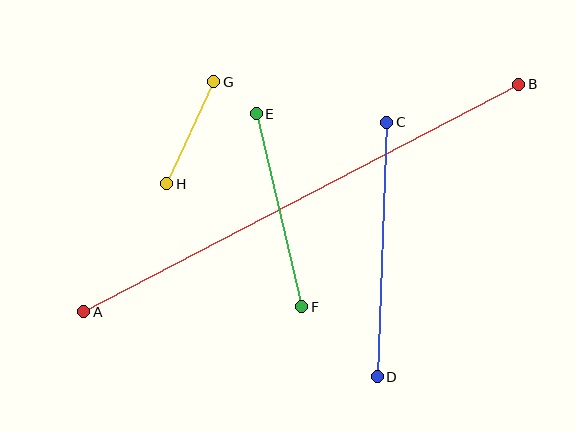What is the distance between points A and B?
The distance is approximately 491 pixels.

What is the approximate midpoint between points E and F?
The midpoint is at approximately (279, 210) pixels.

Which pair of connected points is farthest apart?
Points A and B are farthest apart.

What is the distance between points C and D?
The distance is approximately 255 pixels.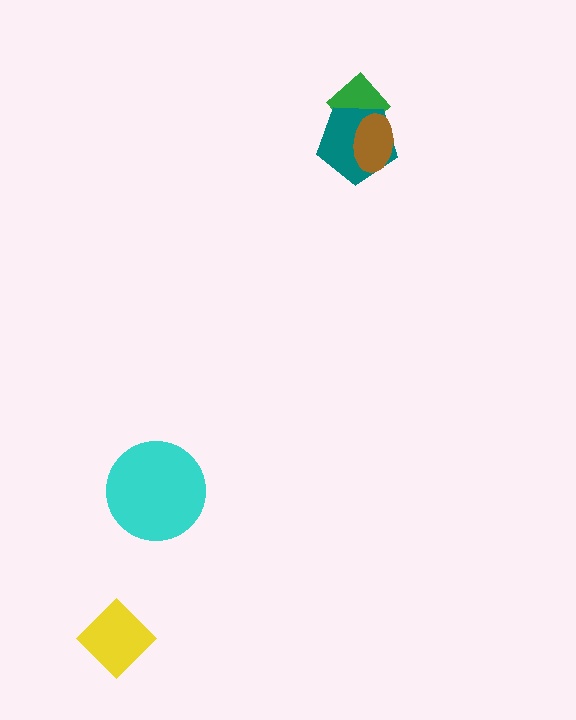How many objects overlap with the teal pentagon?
2 objects overlap with the teal pentagon.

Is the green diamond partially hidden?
Yes, it is partially covered by another shape.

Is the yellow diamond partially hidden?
No, no other shape covers it.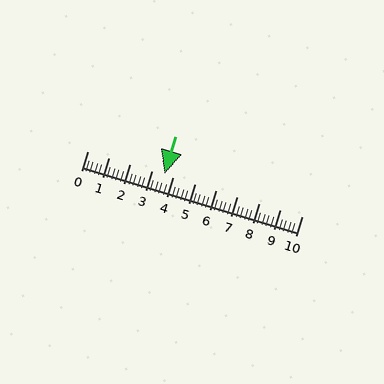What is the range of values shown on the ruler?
The ruler shows values from 0 to 10.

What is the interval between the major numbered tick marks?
The major tick marks are spaced 1 units apart.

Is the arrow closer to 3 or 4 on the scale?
The arrow is closer to 4.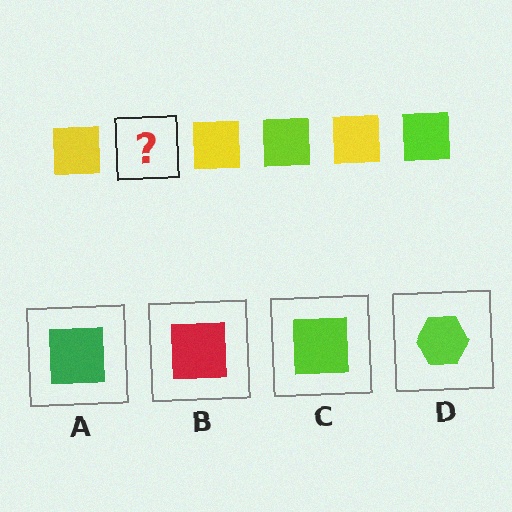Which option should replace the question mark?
Option C.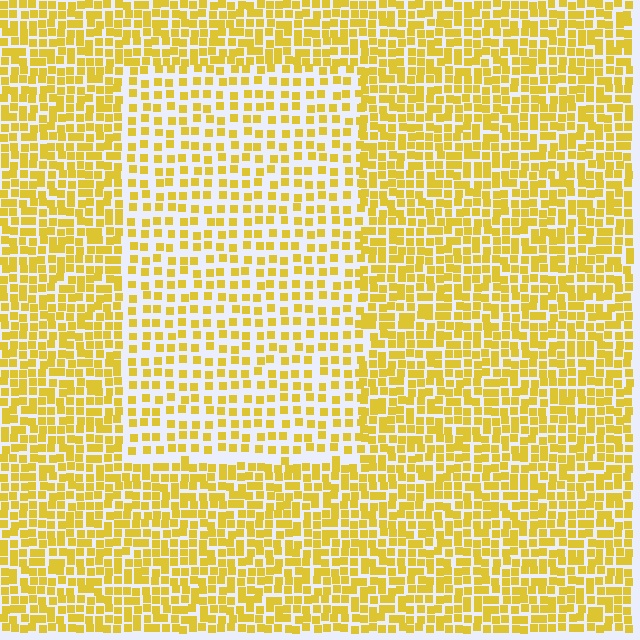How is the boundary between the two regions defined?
The boundary is defined by a change in element density (approximately 1.8x ratio). All elements are the same color, size, and shape.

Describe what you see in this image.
The image contains small yellow elements arranged at two different densities. A rectangle-shaped region is visible where the elements are less densely packed than the surrounding area.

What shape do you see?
I see a rectangle.